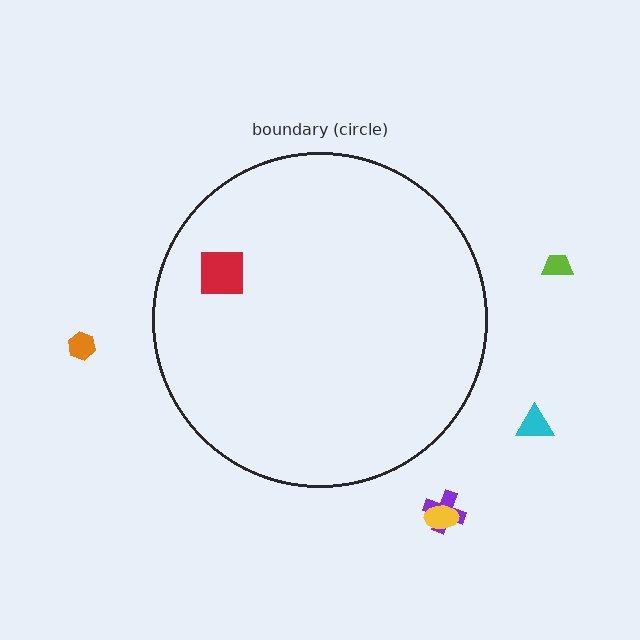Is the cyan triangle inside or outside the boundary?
Outside.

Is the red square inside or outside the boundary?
Inside.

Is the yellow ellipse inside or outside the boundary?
Outside.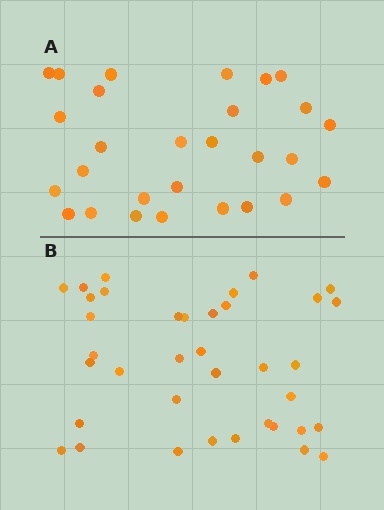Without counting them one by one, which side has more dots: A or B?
Region B (the bottom region) has more dots.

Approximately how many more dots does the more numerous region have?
Region B has roughly 8 or so more dots than region A.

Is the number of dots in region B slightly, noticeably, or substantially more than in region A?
Region B has noticeably more, but not dramatically so. The ratio is roughly 1.3 to 1.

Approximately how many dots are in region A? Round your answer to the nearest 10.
About 30 dots. (The exact count is 28, which rounds to 30.)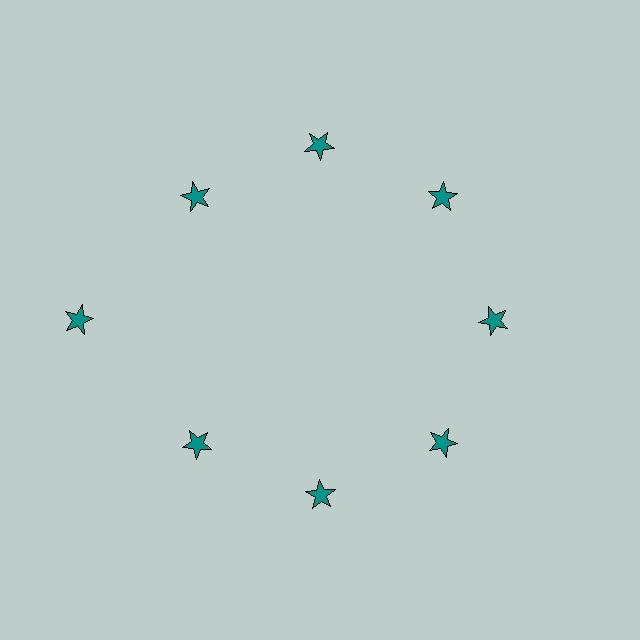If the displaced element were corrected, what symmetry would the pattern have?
It would have 8-fold rotational symmetry — the pattern would map onto itself every 45 degrees.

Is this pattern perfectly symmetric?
No. The 8 teal stars are arranged in a ring, but one element near the 9 o'clock position is pushed outward from the center, breaking the 8-fold rotational symmetry.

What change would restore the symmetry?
The symmetry would be restored by moving it inward, back onto the ring so that all 8 stars sit at equal angles and equal distance from the center.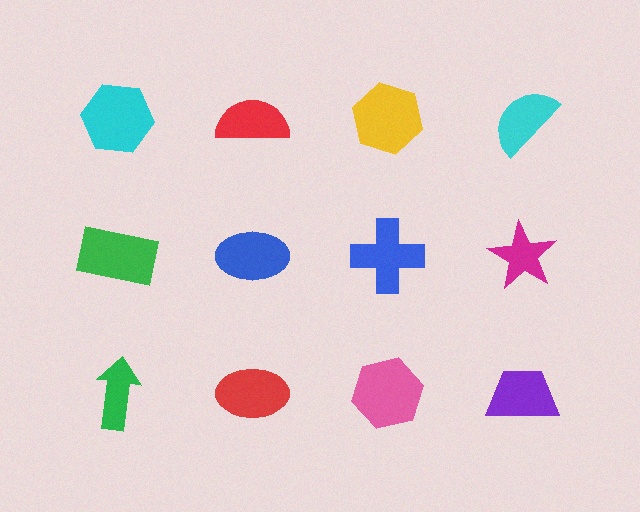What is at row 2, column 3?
A blue cross.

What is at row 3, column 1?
A green arrow.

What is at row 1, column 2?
A red semicircle.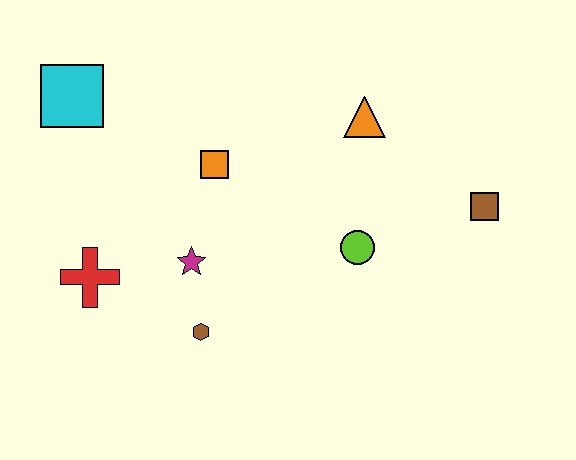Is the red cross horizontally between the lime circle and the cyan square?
Yes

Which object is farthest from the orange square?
The brown square is farthest from the orange square.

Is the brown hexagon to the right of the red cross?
Yes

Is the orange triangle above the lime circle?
Yes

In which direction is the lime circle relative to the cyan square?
The lime circle is to the right of the cyan square.